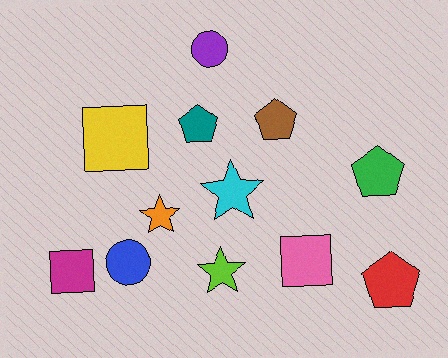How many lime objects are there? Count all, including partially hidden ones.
There is 1 lime object.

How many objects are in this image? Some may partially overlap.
There are 12 objects.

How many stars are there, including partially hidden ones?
There are 3 stars.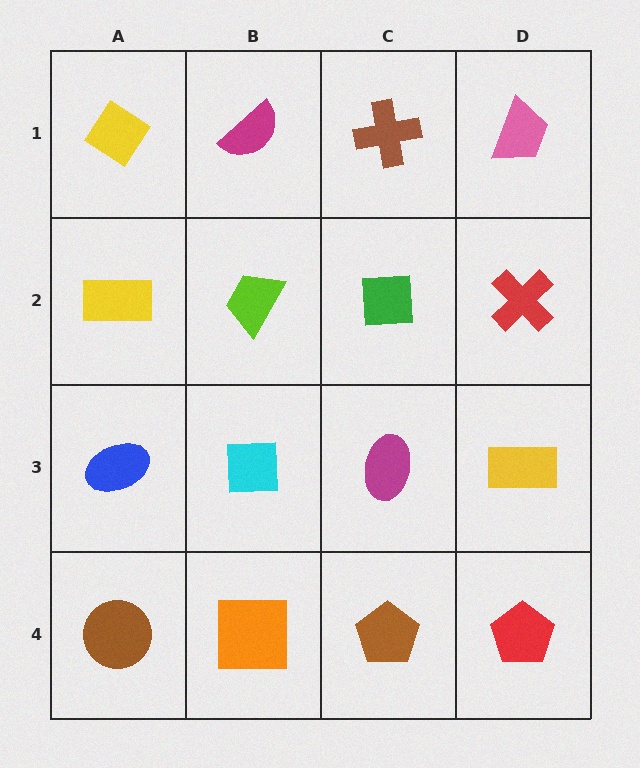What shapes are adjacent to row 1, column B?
A lime trapezoid (row 2, column B), a yellow diamond (row 1, column A), a brown cross (row 1, column C).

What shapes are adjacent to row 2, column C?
A brown cross (row 1, column C), a magenta ellipse (row 3, column C), a lime trapezoid (row 2, column B), a red cross (row 2, column D).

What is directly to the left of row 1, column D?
A brown cross.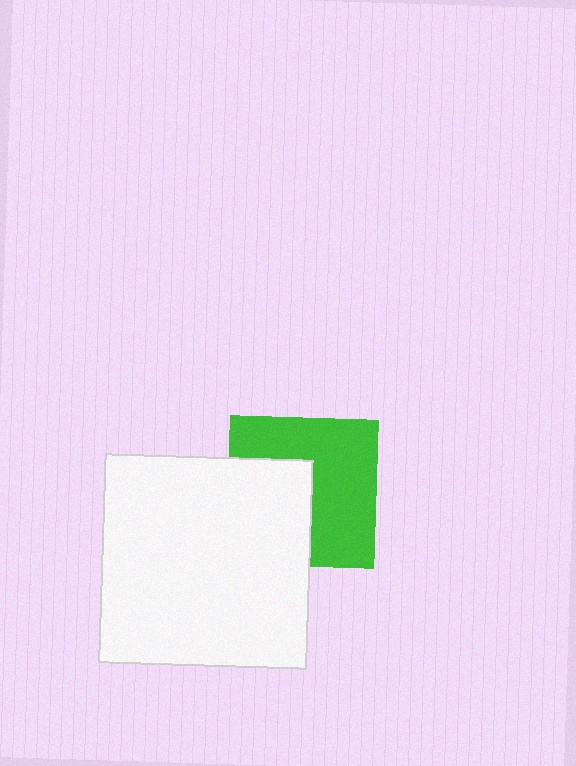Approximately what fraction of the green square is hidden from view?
Roughly 41% of the green square is hidden behind the white square.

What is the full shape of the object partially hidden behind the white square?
The partially hidden object is a green square.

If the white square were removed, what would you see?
You would see the complete green square.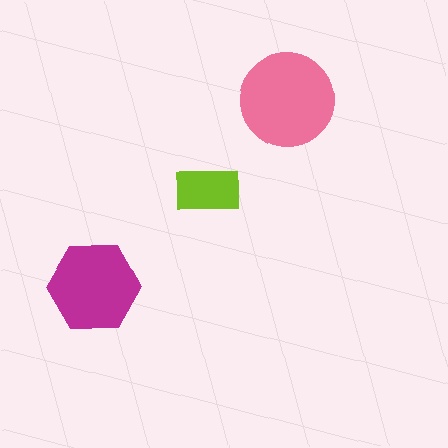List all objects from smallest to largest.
The lime rectangle, the magenta hexagon, the pink circle.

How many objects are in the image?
There are 3 objects in the image.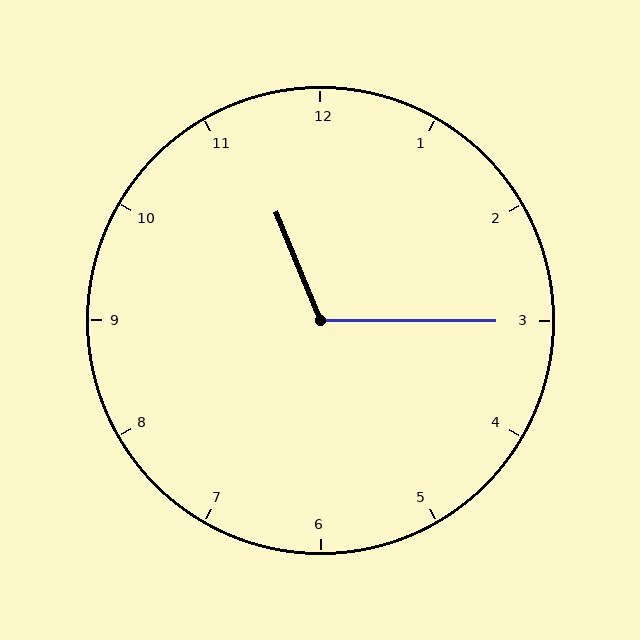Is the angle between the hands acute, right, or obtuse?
It is obtuse.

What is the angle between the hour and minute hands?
Approximately 112 degrees.